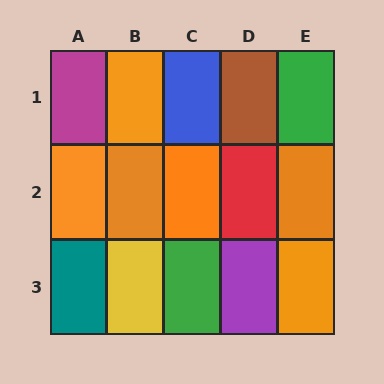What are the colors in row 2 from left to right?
Orange, orange, orange, red, orange.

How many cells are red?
1 cell is red.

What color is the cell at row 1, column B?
Orange.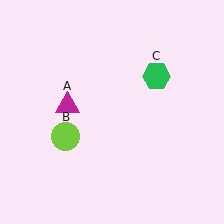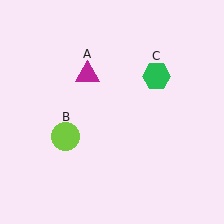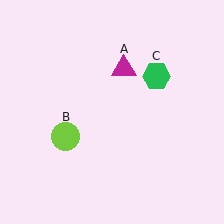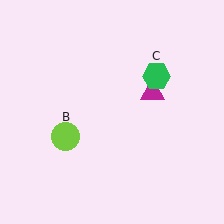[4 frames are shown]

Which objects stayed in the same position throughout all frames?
Lime circle (object B) and green hexagon (object C) remained stationary.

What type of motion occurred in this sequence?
The magenta triangle (object A) rotated clockwise around the center of the scene.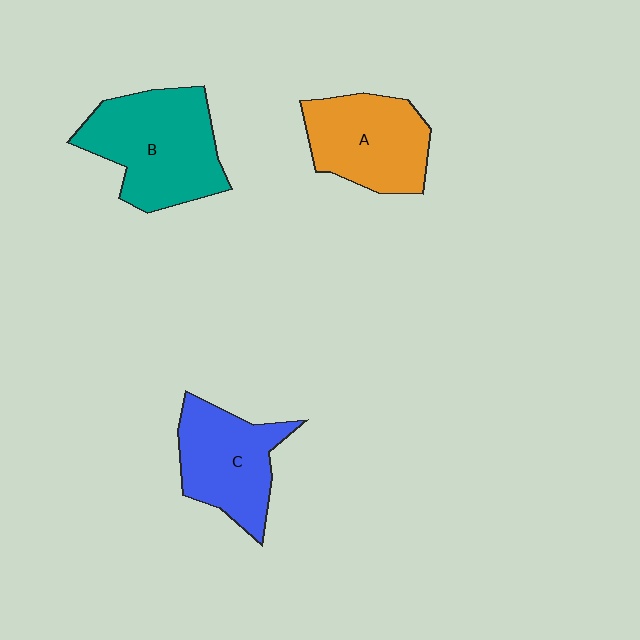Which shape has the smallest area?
Shape C (blue).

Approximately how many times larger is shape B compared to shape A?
Approximately 1.3 times.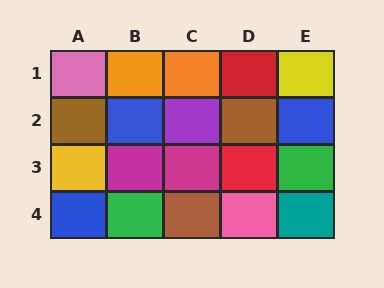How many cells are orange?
2 cells are orange.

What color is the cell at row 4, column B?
Green.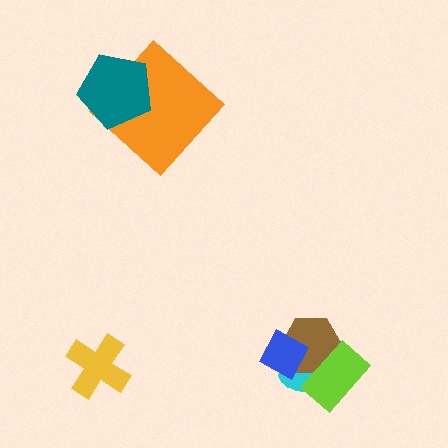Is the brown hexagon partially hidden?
Yes, it is partially covered by another shape.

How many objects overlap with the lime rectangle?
2 objects overlap with the lime rectangle.